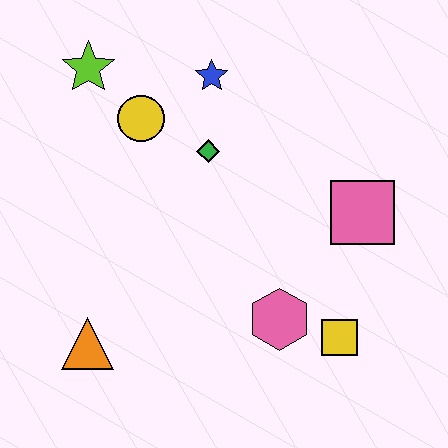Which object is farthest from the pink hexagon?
The lime star is farthest from the pink hexagon.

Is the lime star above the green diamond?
Yes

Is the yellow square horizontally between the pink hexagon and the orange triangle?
No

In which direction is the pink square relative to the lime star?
The pink square is to the right of the lime star.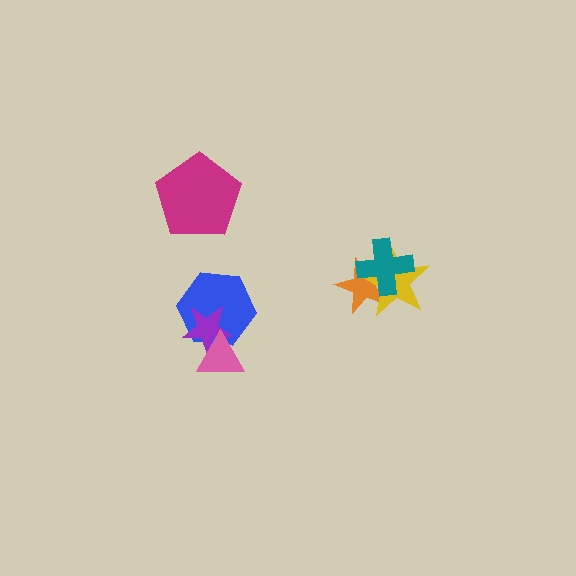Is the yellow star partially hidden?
Yes, it is partially covered by another shape.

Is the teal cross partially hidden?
No, no other shape covers it.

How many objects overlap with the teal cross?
2 objects overlap with the teal cross.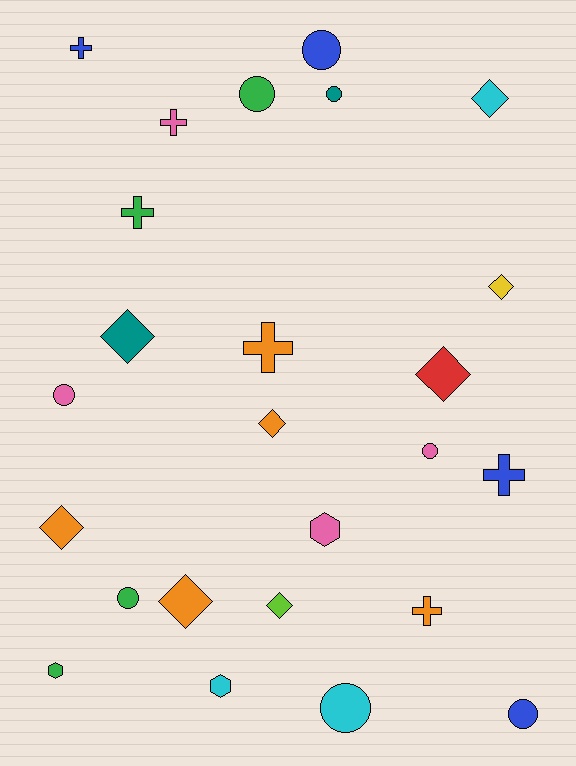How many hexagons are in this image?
There are 3 hexagons.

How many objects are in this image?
There are 25 objects.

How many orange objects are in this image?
There are 5 orange objects.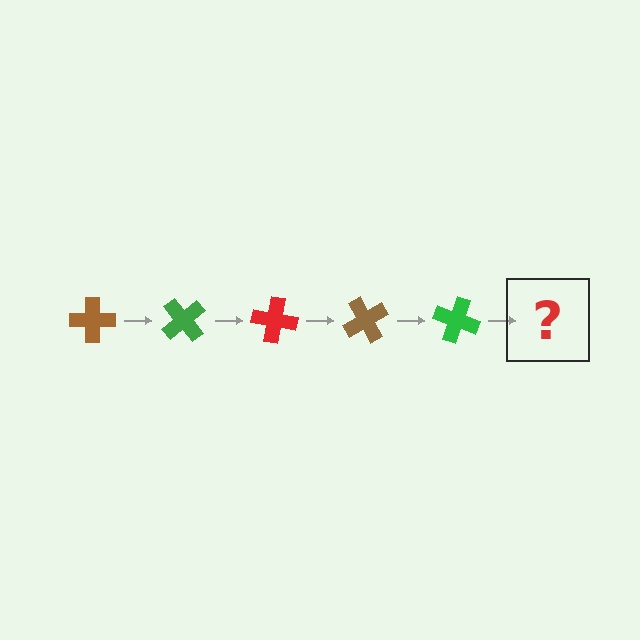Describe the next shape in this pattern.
It should be a red cross, rotated 250 degrees from the start.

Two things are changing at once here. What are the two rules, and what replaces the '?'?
The two rules are that it rotates 50 degrees each step and the color cycles through brown, green, and red. The '?' should be a red cross, rotated 250 degrees from the start.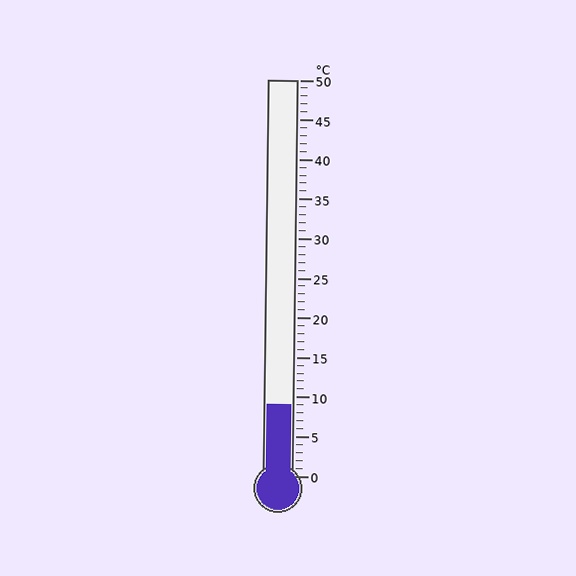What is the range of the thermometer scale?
The thermometer scale ranges from 0°C to 50°C.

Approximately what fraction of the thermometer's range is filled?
The thermometer is filled to approximately 20% of its range.